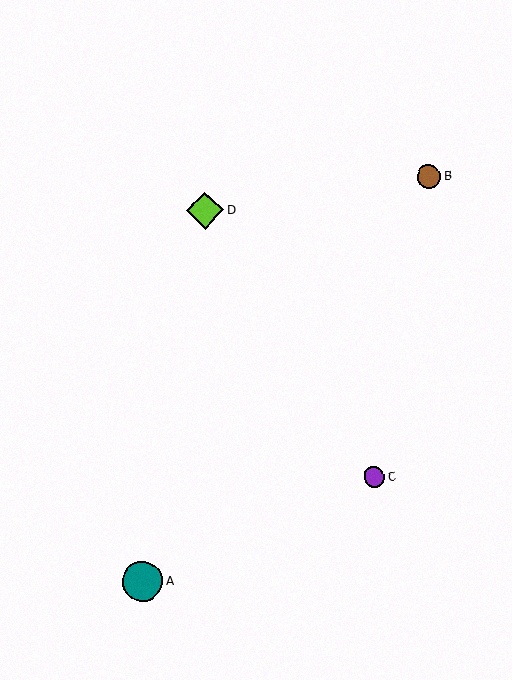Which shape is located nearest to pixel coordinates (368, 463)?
The purple circle (labeled C) at (374, 477) is nearest to that location.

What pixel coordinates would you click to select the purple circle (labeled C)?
Click at (374, 477) to select the purple circle C.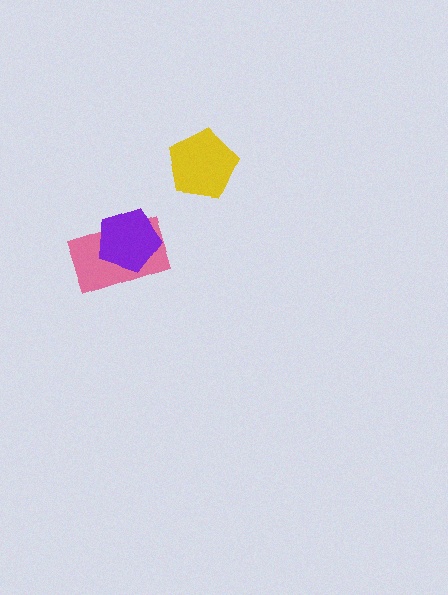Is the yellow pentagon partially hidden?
No, no other shape covers it.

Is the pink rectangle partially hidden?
Yes, it is partially covered by another shape.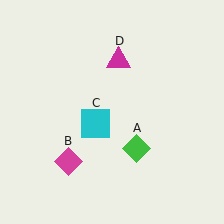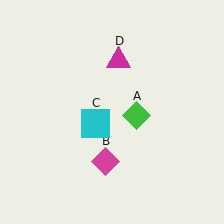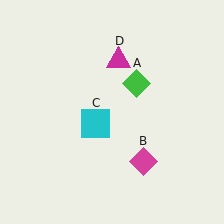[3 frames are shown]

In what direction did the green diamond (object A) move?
The green diamond (object A) moved up.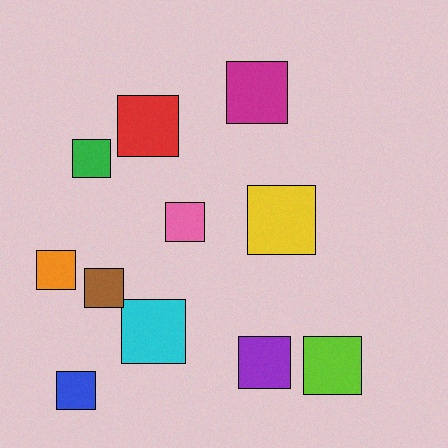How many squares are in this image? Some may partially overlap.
There are 11 squares.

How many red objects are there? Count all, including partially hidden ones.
There is 1 red object.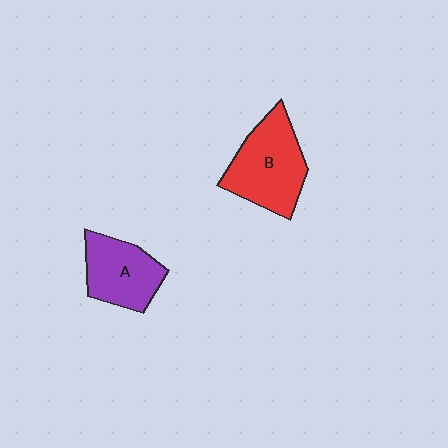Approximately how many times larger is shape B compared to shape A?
Approximately 1.3 times.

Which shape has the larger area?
Shape B (red).